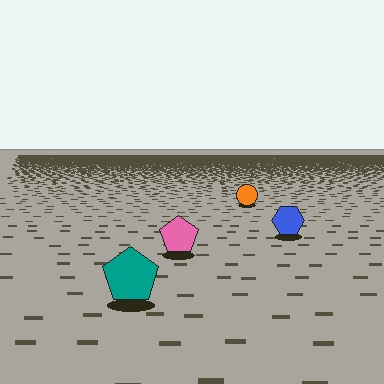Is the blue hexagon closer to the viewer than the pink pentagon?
No. The pink pentagon is closer — you can tell from the texture gradient: the ground texture is coarser near it.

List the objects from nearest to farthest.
From nearest to farthest: the teal pentagon, the pink pentagon, the blue hexagon, the orange circle.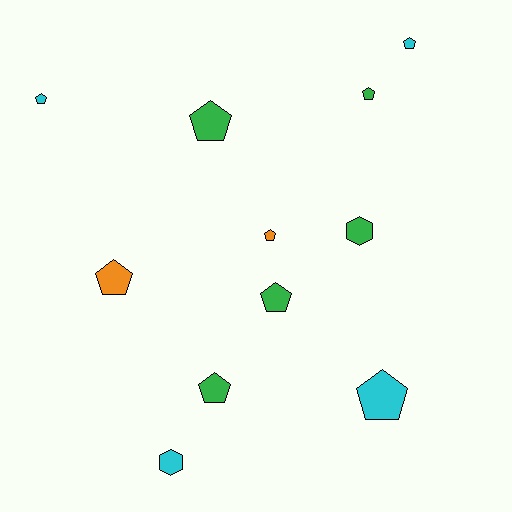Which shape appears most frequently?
Pentagon, with 9 objects.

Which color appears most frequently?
Green, with 5 objects.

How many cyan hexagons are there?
There is 1 cyan hexagon.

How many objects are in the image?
There are 11 objects.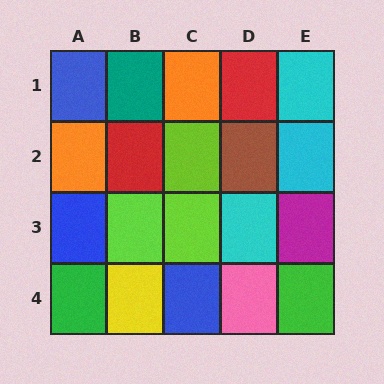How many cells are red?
2 cells are red.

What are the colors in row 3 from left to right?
Blue, lime, lime, cyan, magenta.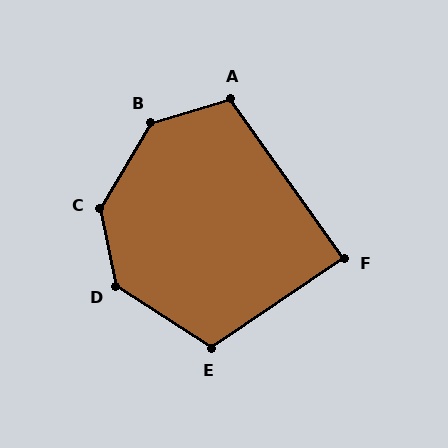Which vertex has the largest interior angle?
C, at approximately 138 degrees.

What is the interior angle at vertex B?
Approximately 137 degrees (obtuse).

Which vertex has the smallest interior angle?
F, at approximately 89 degrees.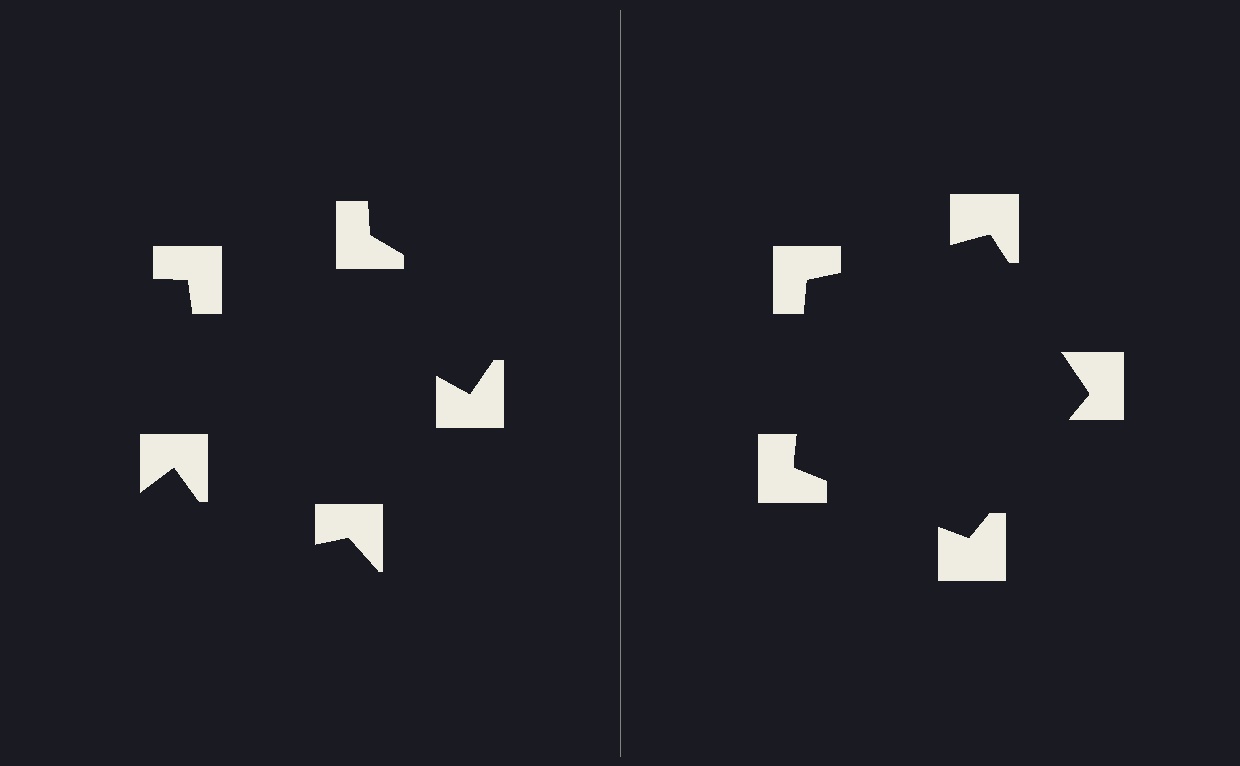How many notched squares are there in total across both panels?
10 — 5 on each side.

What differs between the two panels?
The notched squares are positioned identically on both sides; only the wedge orientations differ. On the right they align to a pentagon; on the left they are misaligned.